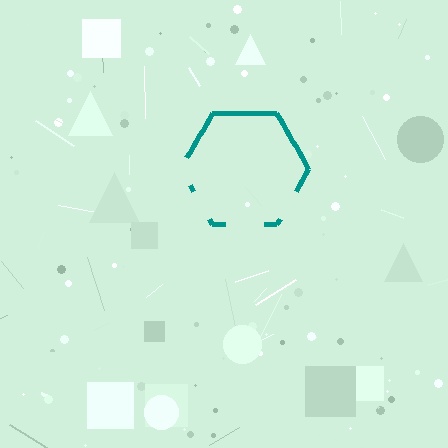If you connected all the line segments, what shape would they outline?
They would outline a hexagon.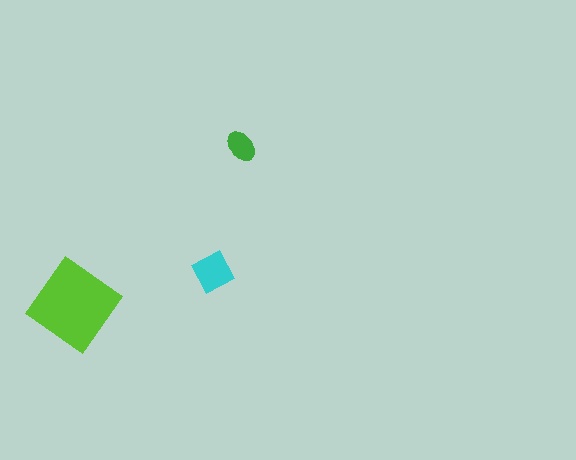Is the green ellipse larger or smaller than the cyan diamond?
Smaller.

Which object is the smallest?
The green ellipse.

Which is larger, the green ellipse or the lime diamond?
The lime diamond.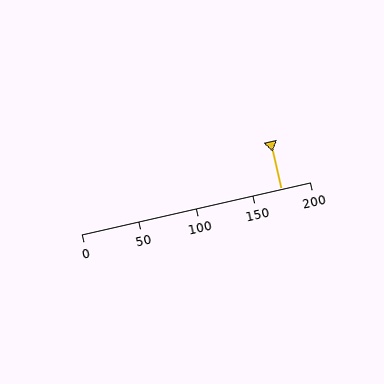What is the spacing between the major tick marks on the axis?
The major ticks are spaced 50 apart.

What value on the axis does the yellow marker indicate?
The marker indicates approximately 175.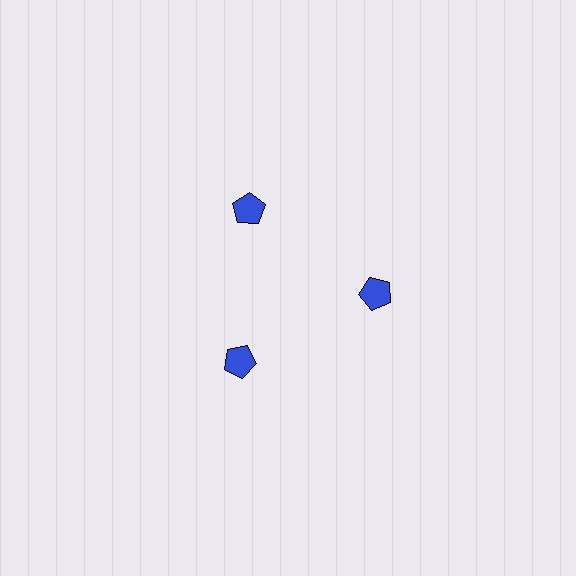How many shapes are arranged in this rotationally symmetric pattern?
There are 3 shapes, arranged in 3 groups of 1.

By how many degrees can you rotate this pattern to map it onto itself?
The pattern maps onto itself every 120 degrees of rotation.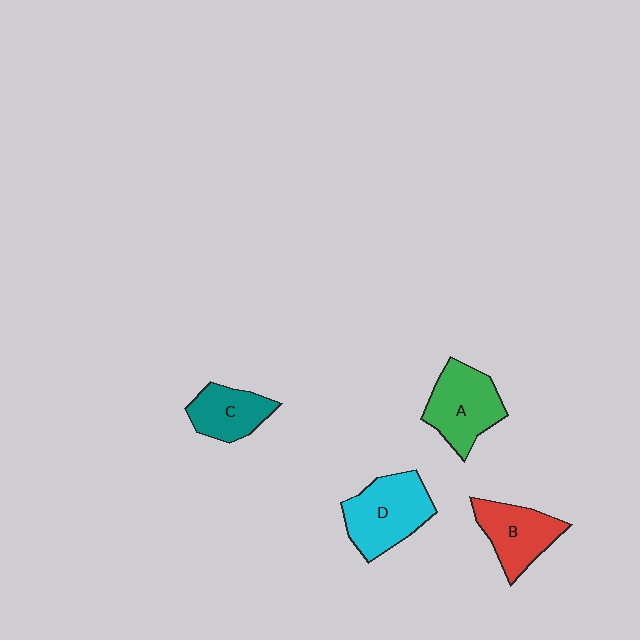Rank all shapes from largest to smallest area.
From largest to smallest: D (cyan), A (green), B (red), C (teal).